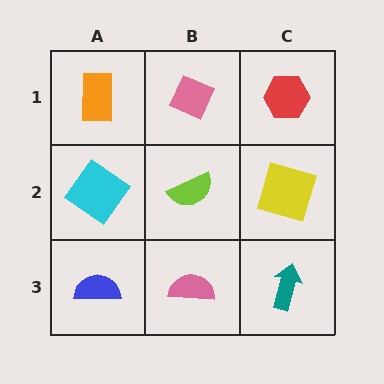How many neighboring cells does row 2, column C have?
3.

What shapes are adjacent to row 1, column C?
A yellow square (row 2, column C), a pink diamond (row 1, column B).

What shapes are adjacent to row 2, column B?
A pink diamond (row 1, column B), a pink semicircle (row 3, column B), a cyan diamond (row 2, column A), a yellow square (row 2, column C).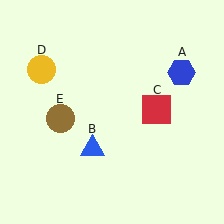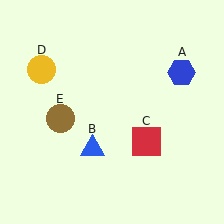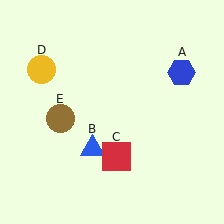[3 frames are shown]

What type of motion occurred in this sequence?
The red square (object C) rotated clockwise around the center of the scene.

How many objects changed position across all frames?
1 object changed position: red square (object C).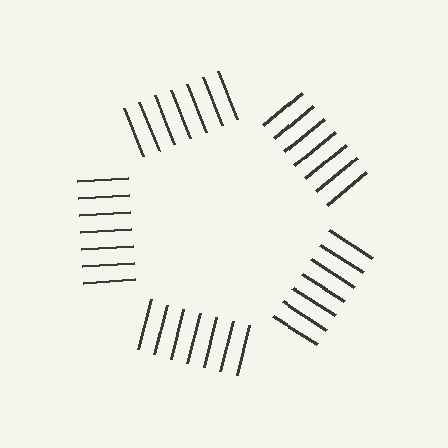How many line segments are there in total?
35 — 7 along each of the 5 edges.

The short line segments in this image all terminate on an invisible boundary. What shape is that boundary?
An illusory pentagon — the line segments terminate on its edges but no continuous stroke is drawn.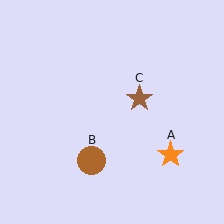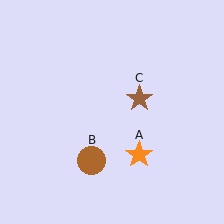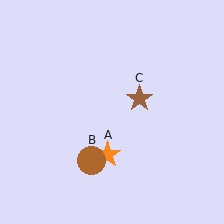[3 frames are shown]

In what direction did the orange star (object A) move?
The orange star (object A) moved left.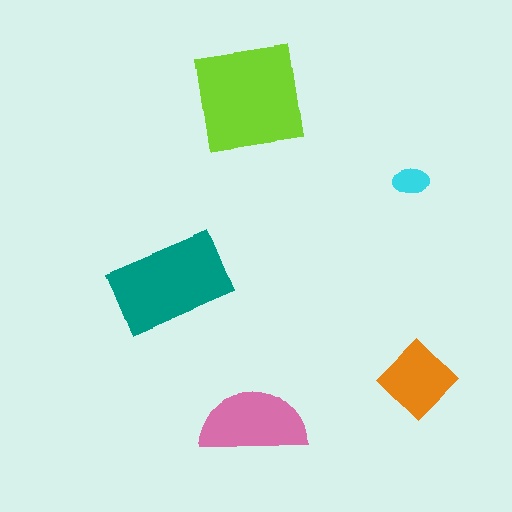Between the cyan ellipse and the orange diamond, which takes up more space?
The orange diamond.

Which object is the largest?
The lime square.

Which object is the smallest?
The cyan ellipse.